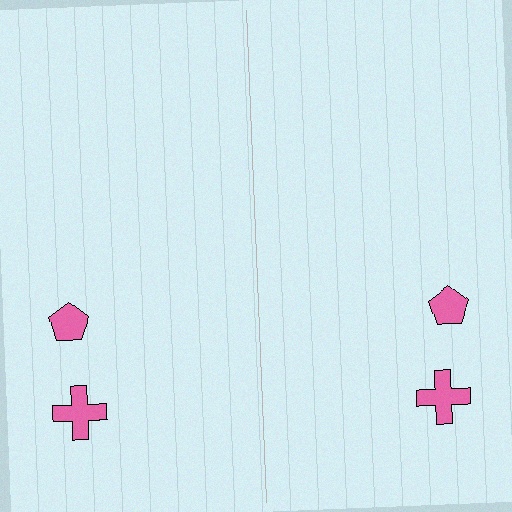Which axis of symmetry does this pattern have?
The pattern has a vertical axis of symmetry running through the center of the image.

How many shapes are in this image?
There are 4 shapes in this image.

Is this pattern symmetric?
Yes, this pattern has bilateral (reflection) symmetry.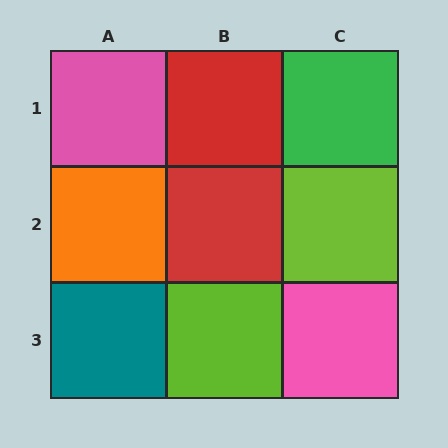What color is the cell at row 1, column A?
Pink.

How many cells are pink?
2 cells are pink.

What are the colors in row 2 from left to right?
Orange, red, lime.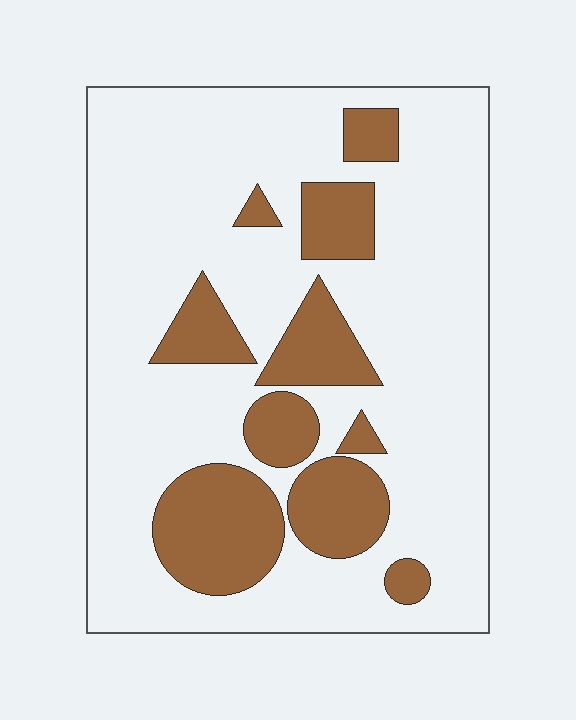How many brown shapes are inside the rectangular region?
10.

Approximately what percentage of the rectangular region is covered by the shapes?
Approximately 25%.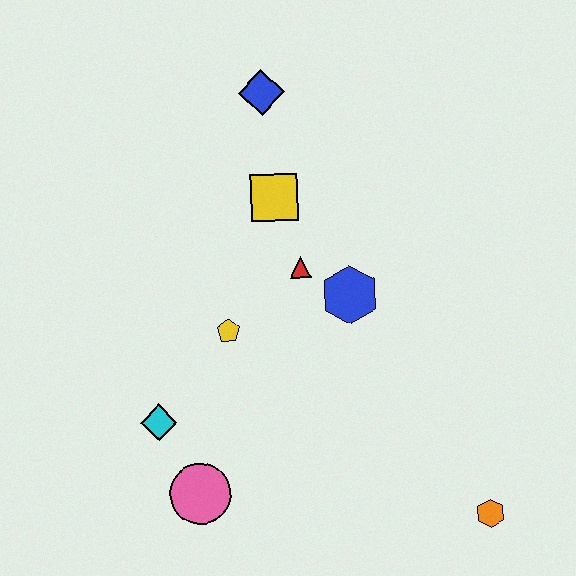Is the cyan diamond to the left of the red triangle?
Yes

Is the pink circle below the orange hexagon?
No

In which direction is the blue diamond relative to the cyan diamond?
The blue diamond is above the cyan diamond.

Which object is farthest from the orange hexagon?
The blue diamond is farthest from the orange hexagon.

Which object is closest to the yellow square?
The red triangle is closest to the yellow square.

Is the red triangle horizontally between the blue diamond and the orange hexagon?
Yes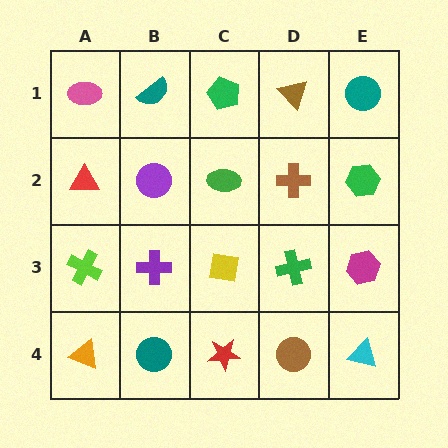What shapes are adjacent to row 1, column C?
A green ellipse (row 2, column C), a teal semicircle (row 1, column B), a brown triangle (row 1, column D).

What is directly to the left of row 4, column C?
A teal circle.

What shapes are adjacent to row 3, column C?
A green ellipse (row 2, column C), a red star (row 4, column C), a purple cross (row 3, column B), a green cross (row 3, column D).